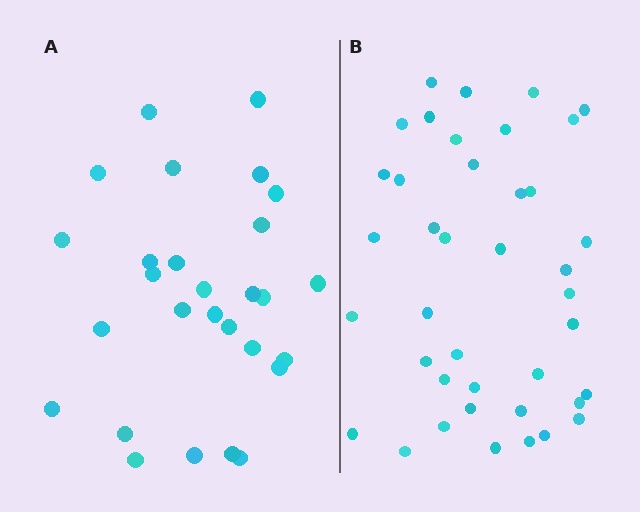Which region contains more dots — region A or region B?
Region B (the right region) has more dots.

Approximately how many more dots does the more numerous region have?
Region B has roughly 12 or so more dots than region A.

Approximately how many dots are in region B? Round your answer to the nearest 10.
About 40 dots.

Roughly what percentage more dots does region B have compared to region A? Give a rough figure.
About 45% more.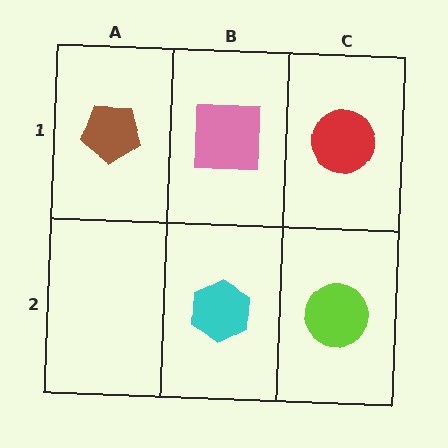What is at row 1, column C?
A red circle.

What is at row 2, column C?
A lime circle.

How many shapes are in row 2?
2 shapes.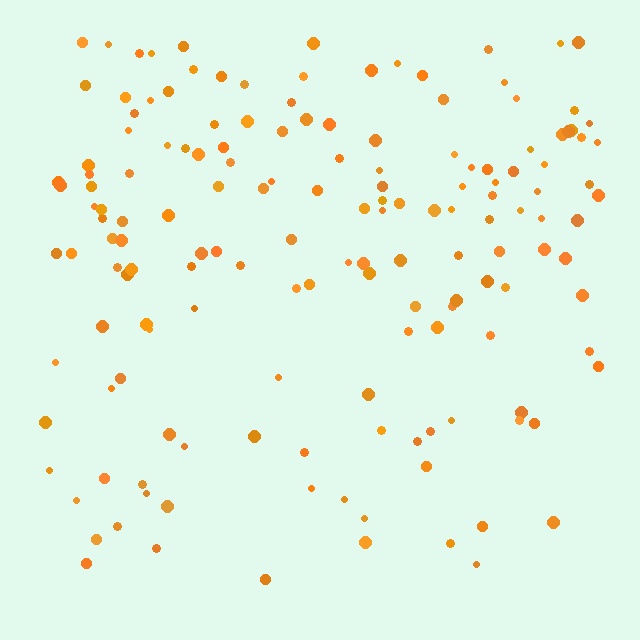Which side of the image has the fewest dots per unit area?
The bottom.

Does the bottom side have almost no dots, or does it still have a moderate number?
Still a moderate number, just noticeably fewer than the top.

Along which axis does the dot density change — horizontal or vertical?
Vertical.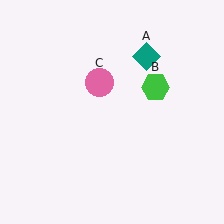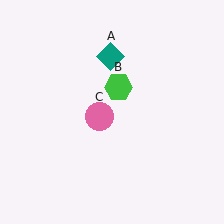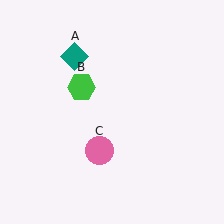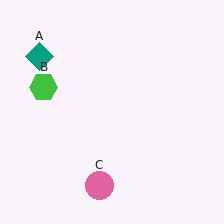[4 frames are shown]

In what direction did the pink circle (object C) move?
The pink circle (object C) moved down.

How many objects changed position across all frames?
3 objects changed position: teal diamond (object A), green hexagon (object B), pink circle (object C).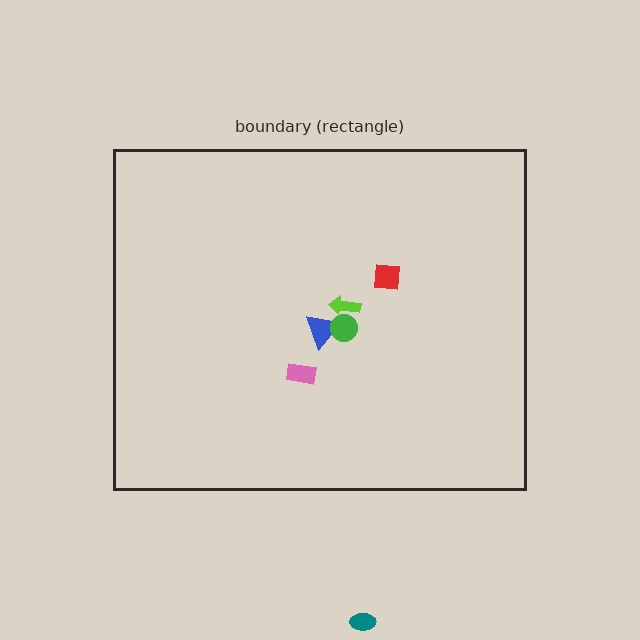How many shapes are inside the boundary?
5 inside, 1 outside.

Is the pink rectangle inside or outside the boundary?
Inside.